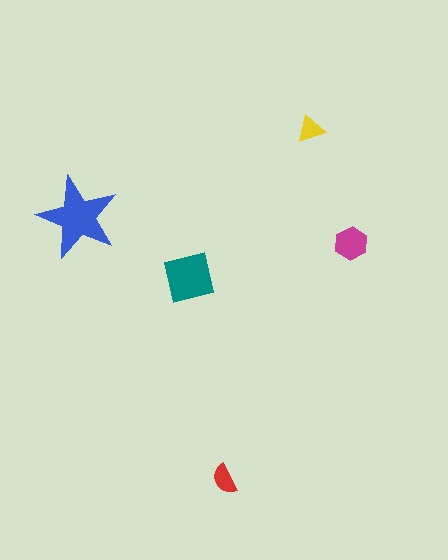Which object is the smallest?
The yellow triangle.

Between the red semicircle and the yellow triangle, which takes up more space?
The red semicircle.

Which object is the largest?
The blue star.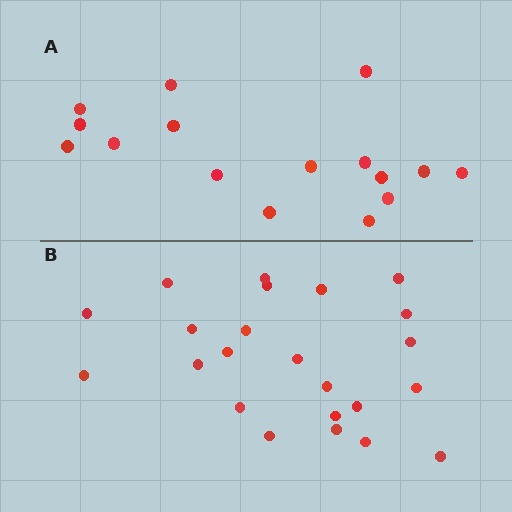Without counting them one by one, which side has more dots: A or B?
Region B (the bottom region) has more dots.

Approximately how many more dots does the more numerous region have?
Region B has roughly 8 or so more dots than region A.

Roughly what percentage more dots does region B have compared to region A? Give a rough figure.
About 45% more.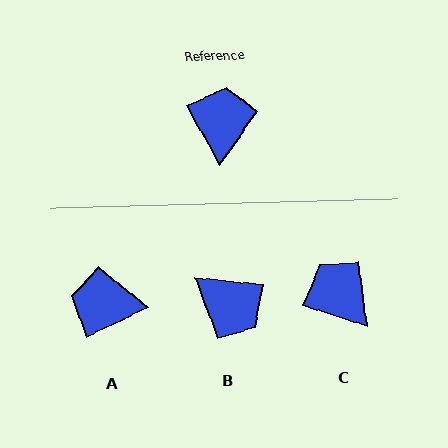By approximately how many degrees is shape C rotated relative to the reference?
Approximately 43 degrees counter-clockwise.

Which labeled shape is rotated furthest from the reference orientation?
B, about 125 degrees away.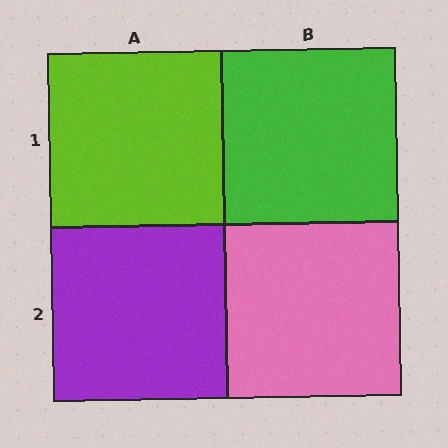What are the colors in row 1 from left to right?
Lime, green.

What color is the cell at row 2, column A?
Purple.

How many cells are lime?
1 cell is lime.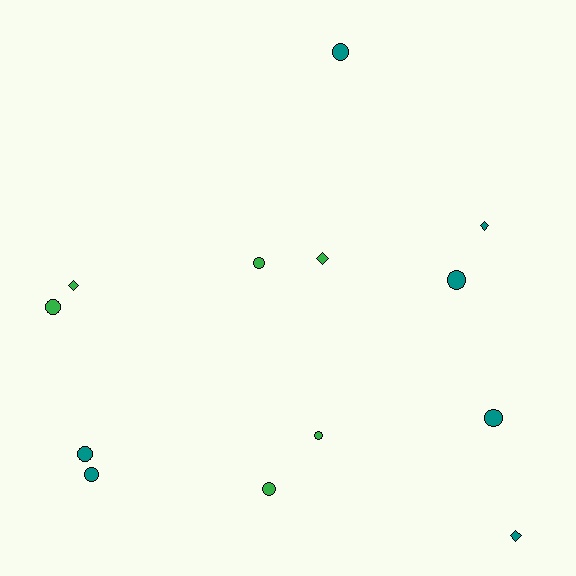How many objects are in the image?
There are 13 objects.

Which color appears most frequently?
Teal, with 7 objects.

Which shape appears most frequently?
Circle, with 9 objects.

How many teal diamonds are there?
There are 2 teal diamonds.